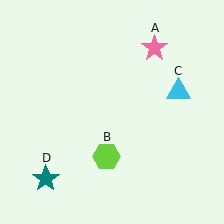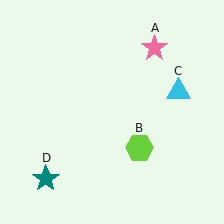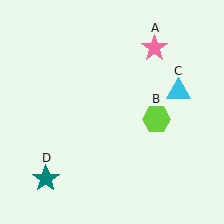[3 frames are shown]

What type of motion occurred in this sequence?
The lime hexagon (object B) rotated counterclockwise around the center of the scene.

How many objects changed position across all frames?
1 object changed position: lime hexagon (object B).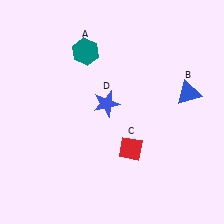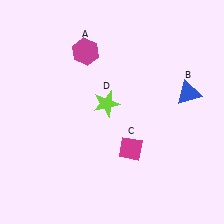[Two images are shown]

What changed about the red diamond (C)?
In Image 1, C is red. In Image 2, it changed to magenta.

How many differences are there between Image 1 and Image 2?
There are 3 differences between the two images.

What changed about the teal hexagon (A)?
In Image 1, A is teal. In Image 2, it changed to magenta.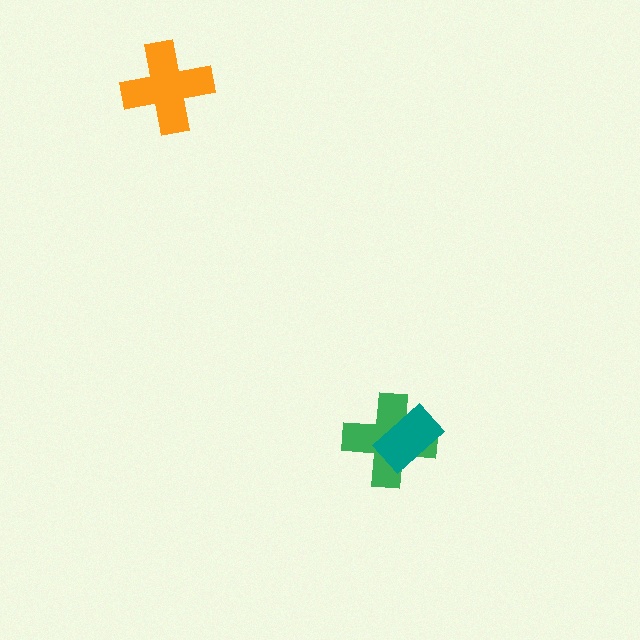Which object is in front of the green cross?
The teal rectangle is in front of the green cross.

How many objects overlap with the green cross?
1 object overlaps with the green cross.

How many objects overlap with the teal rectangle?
1 object overlaps with the teal rectangle.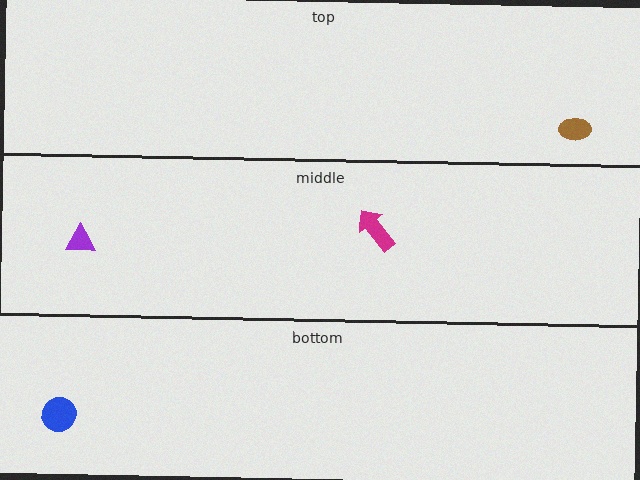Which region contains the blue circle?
The bottom region.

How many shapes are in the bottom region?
1.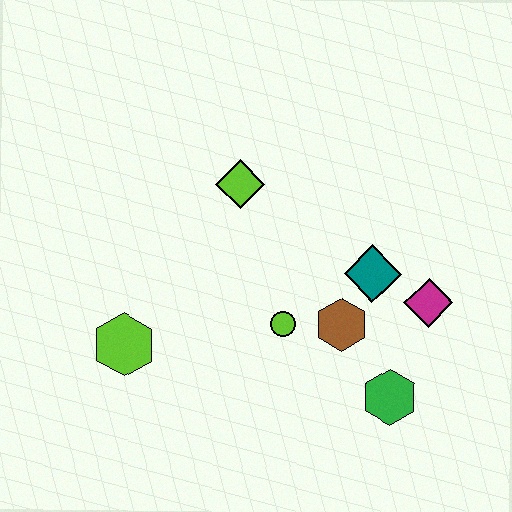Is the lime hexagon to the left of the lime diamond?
Yes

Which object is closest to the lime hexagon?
The lime circle is closest to the lime hexagon.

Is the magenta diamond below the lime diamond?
Yes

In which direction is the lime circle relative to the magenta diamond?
The lime circle is to the left of the magenta diamond.